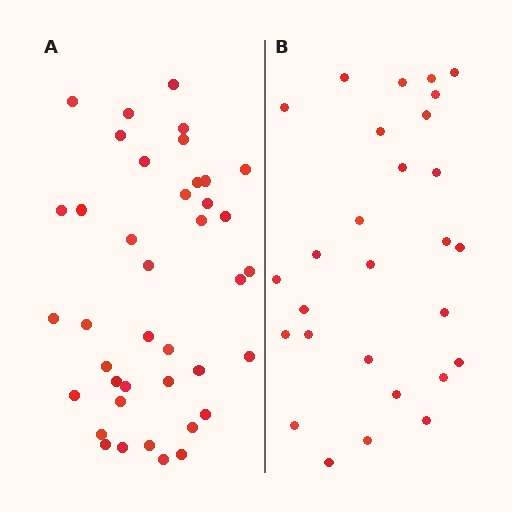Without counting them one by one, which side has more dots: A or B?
Region A (the left region) has more dots.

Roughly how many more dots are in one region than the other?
Region A has roughly 12 or so more dots than region B.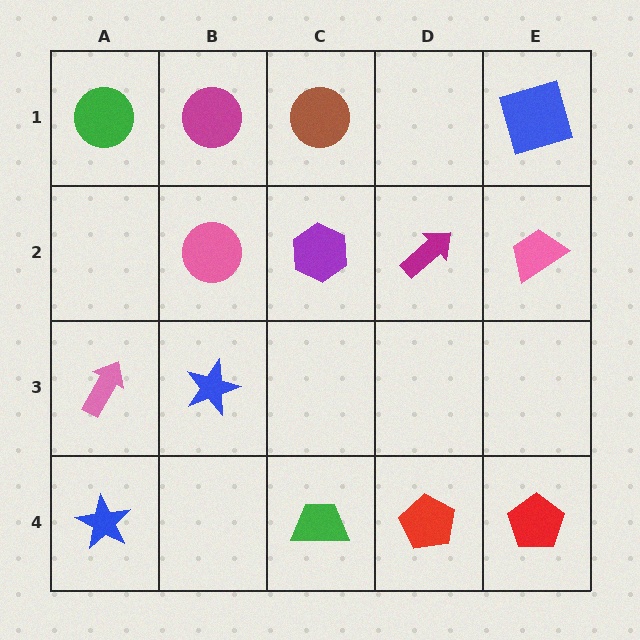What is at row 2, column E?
A pink trapezoid.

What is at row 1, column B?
A magenta circle.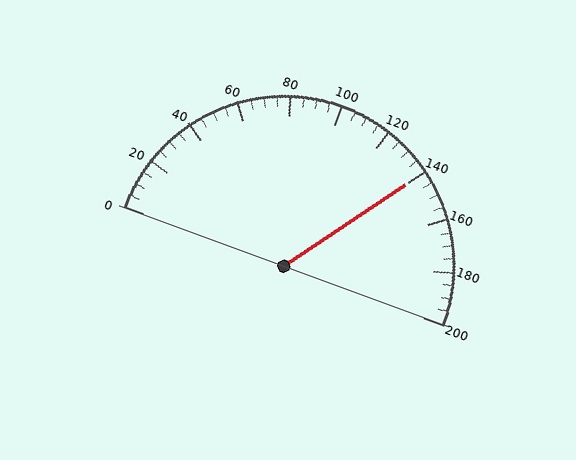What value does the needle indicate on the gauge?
The needle indicates approximately 140.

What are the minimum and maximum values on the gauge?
The gauge ranges from 0 to 200.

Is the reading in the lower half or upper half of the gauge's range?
The reading is in the upper half of the range (0 to 200).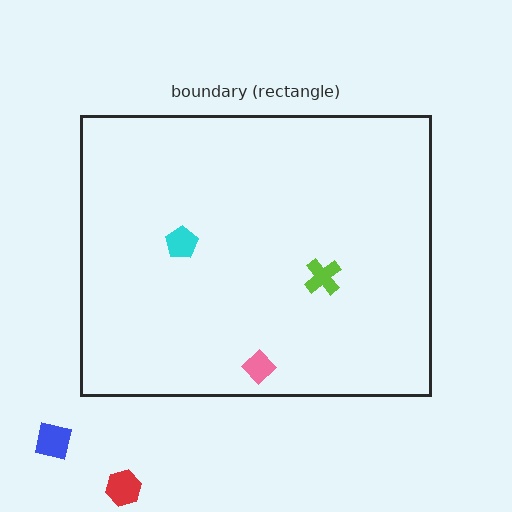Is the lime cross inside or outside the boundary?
Inside.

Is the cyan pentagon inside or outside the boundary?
Inside.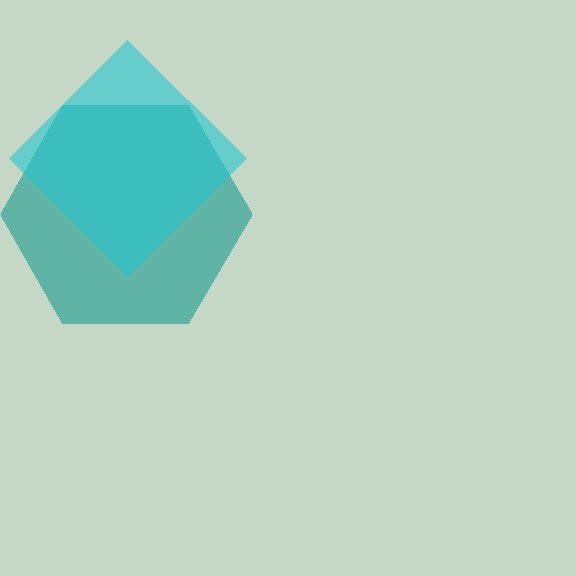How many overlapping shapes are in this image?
There are 2 overlapping shapes in the image.